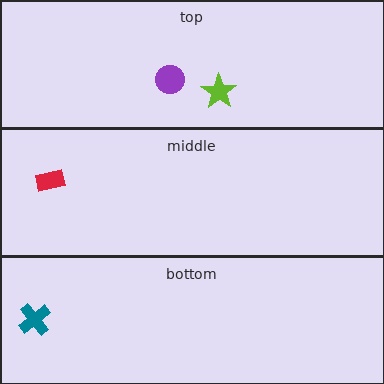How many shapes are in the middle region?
1.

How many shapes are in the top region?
2.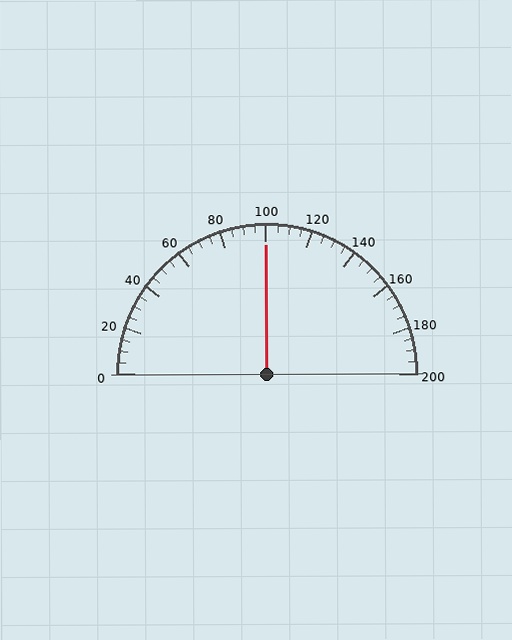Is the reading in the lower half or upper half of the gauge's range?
The reading is in the upper half of the range (0 to 200).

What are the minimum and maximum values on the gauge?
The gauge ranges from 0 to 200.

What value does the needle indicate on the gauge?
The needle indicates approximately 100.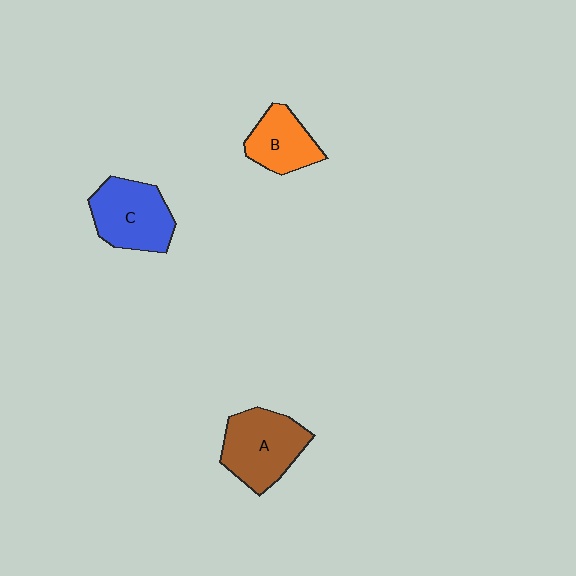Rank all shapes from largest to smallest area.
From largest to smallest: A (brown), C (blue), B (orange).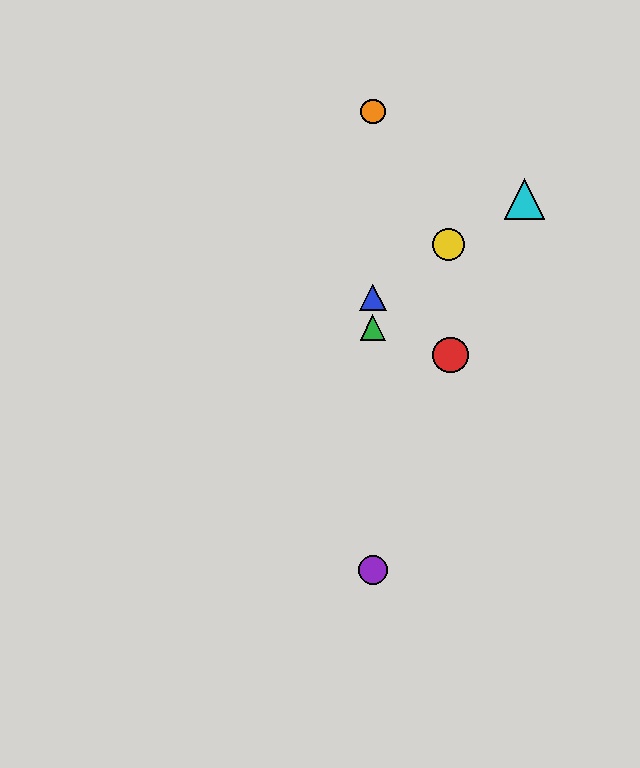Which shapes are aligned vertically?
The blue triangle, the green triangle, the purple circle, the orange circle are aligned vertically.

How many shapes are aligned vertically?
4 shapes (the blue triangle, the green triangle, the purple circle, the orange circle) are aligned vertically.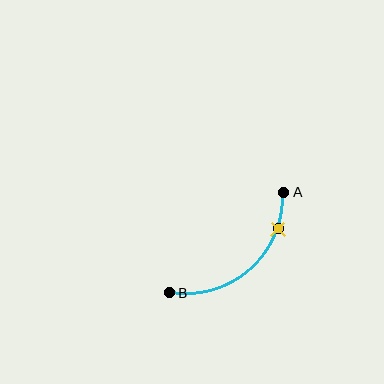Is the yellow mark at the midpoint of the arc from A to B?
No. The yellow mark lies on the arc but is closer to endpoint A. The arc midpoint would be at the point on the curve equidistant along the arc from both A and B.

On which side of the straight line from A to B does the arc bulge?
The arc bulges below and to the right of the straight line connecting A and B.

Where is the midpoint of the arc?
The arc midpoint is the point on the curve farthest from the straight line joining A and B. It sits below and to the right of that line.